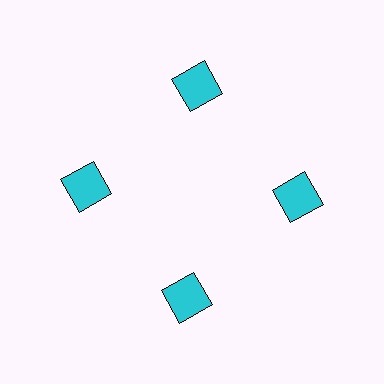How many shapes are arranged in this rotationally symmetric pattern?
There are 4 shapes, arranged in 4 groups of 1.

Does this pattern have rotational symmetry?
Yes, this pattern has 4-fold rotational symmetry. It looks the same after rotating 90 degrees around the center.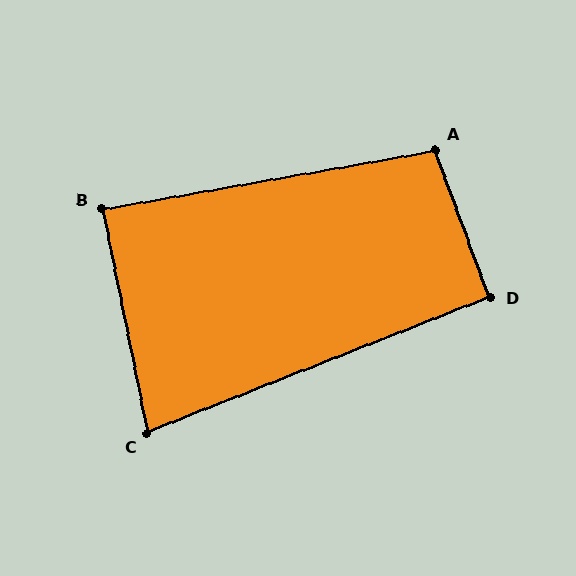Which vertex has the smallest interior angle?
C, at approximately 80 degrees.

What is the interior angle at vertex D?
Approximately 91 degrees (approximately right).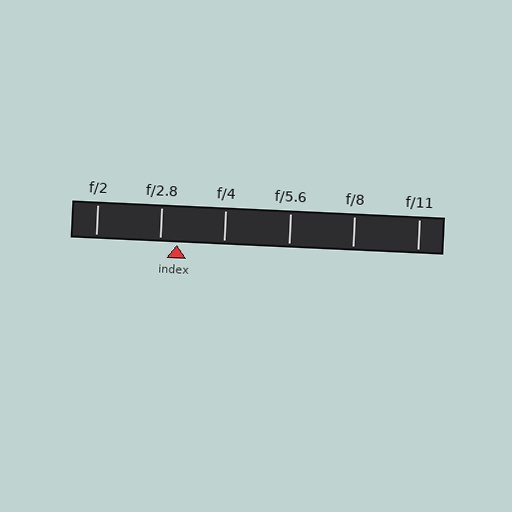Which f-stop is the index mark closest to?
The index mark is closest to f/2.8.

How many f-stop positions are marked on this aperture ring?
There are 6 f-stop positions marked.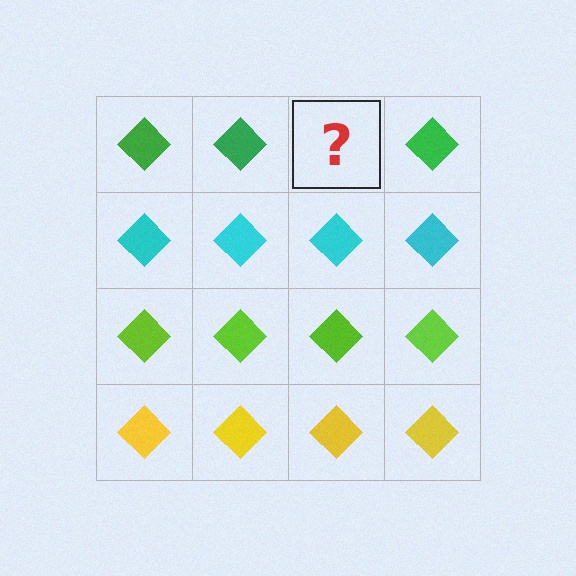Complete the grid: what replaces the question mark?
The question mark should be replaced with a green diamond.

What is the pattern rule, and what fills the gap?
The rule is that each row has a consistent color. The gap should be filled with a green diamond.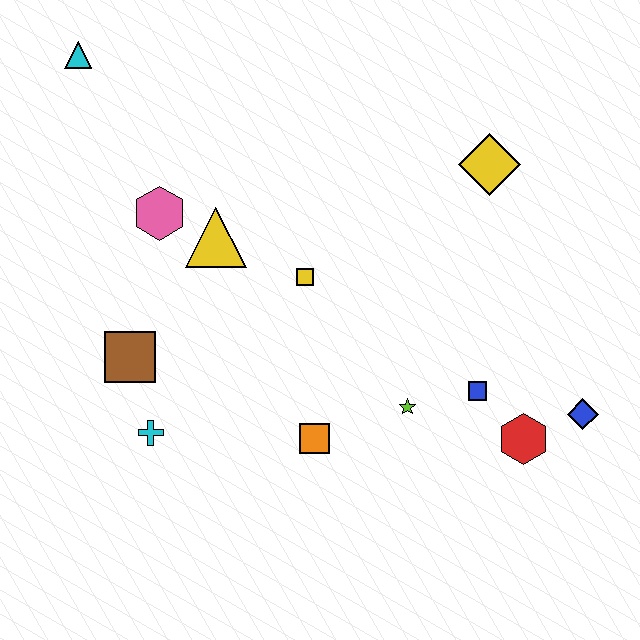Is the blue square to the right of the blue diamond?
No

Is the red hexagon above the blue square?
No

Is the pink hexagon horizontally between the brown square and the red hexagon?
Yes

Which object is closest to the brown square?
The cyan cross is closest to the brown square.